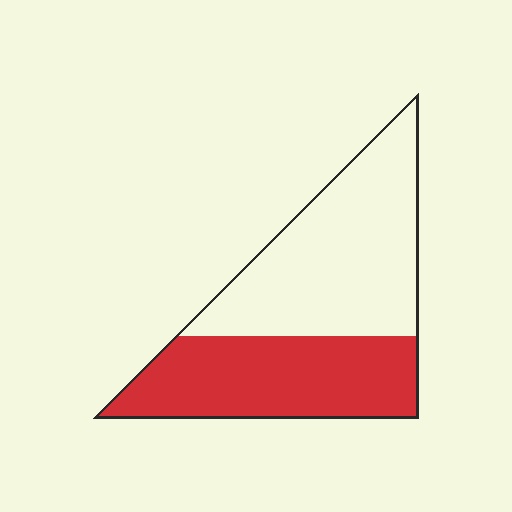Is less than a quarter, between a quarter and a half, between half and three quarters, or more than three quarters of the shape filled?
Between a quarter and a half.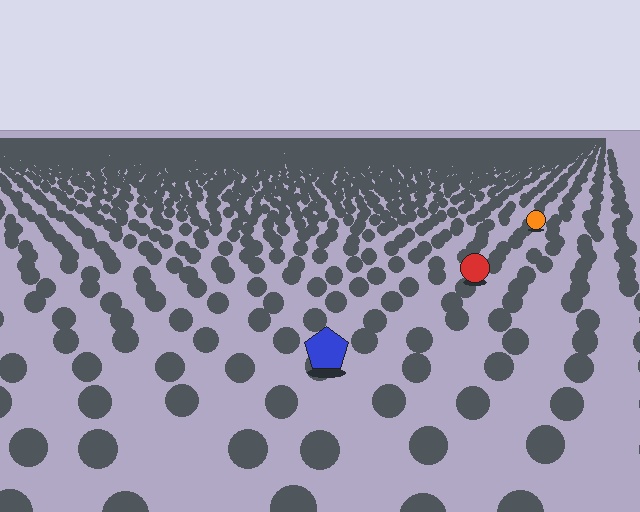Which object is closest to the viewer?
The blue pentagon is closest. The texture marks near it are larger and more spread out.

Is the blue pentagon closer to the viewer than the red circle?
Yes. The blue pentagon is closer — you can tell from the texture gradient: the ground texture is coarser near it.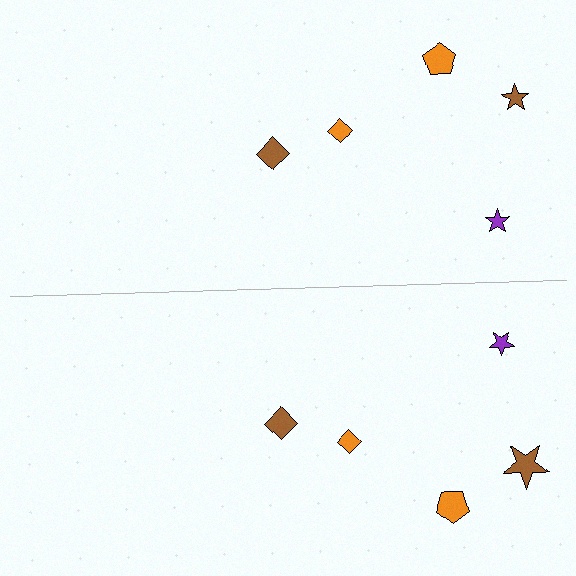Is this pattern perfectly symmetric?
No, the pattern is not perfectly symmetric. The brown star on the bottom side has a different size than its mirror counterpart.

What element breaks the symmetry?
The brown star on the bottom side has a different size than its mirror counterpart.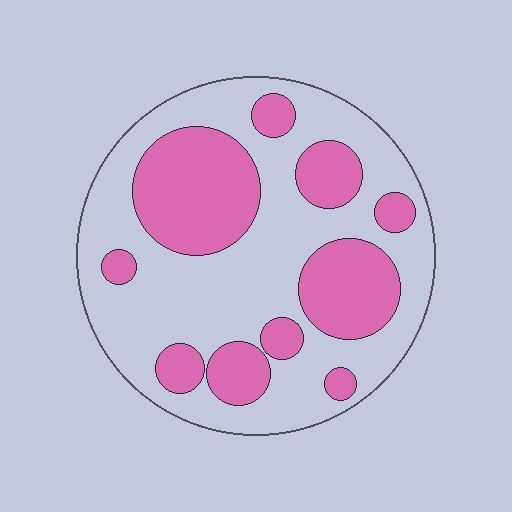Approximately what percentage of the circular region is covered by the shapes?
Approximately 35%.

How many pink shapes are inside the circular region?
10.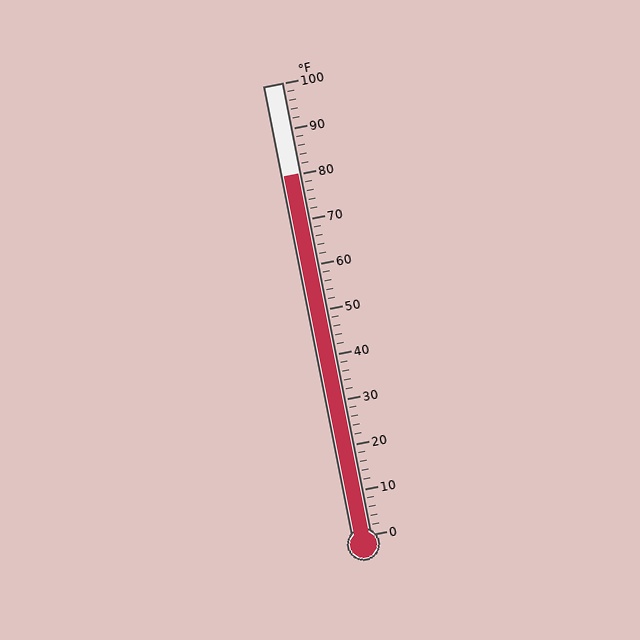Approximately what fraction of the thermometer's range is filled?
The thermometer is filled to approximately 80% of its range.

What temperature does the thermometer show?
The thermometer shows approximately 80°F.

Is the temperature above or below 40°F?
The temperature is above 40°F.